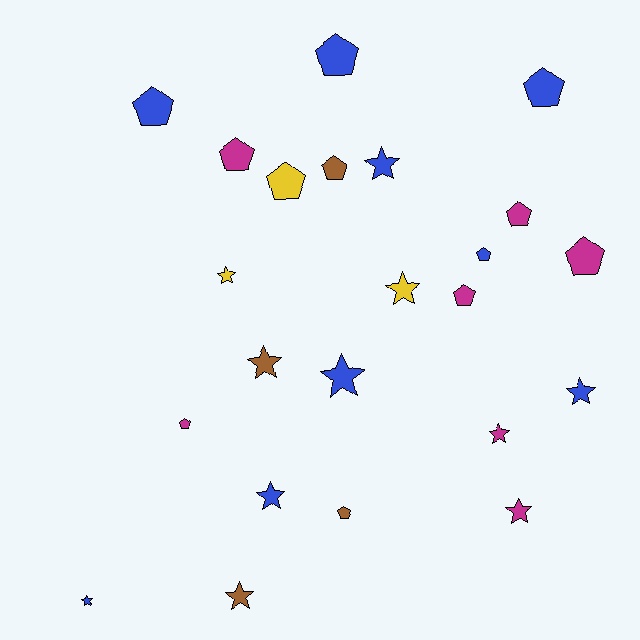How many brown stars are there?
There are 2 brown stars.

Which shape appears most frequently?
Pentagon, with 12 objects.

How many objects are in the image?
There are 23 objects.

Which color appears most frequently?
Blue, with 9 objects.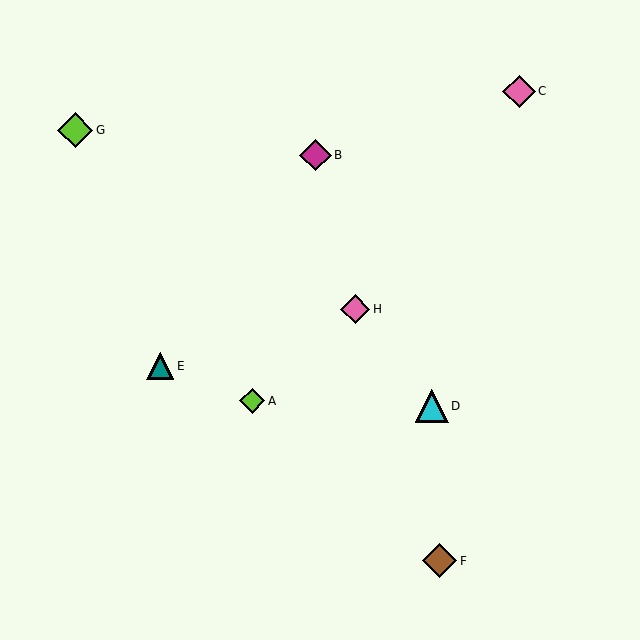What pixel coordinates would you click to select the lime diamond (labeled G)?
Click at (75, 130) to select the lime diamond G.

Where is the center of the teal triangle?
The center of the teal triangle is at (160, 366).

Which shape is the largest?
The lime diamond (labeled G) is the largest.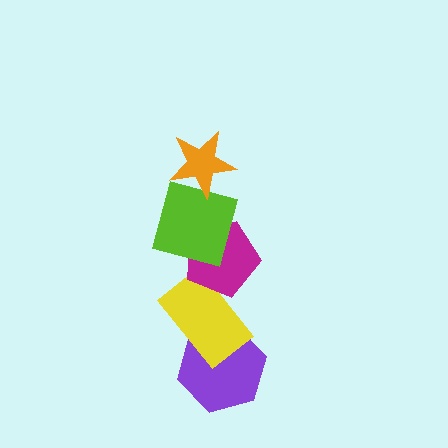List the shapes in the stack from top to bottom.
From top to bottom: the orange star, the lime square, the magenta pentagon, the yellow rectangle, the purple hexagon.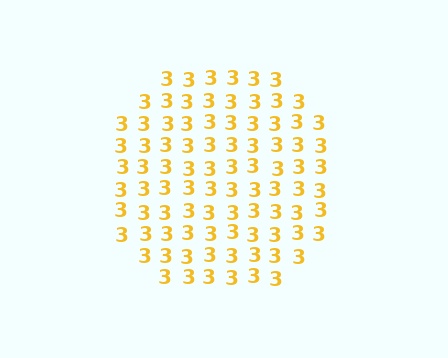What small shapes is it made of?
It is made of small digit 3's.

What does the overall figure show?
The overall figure shows a circle.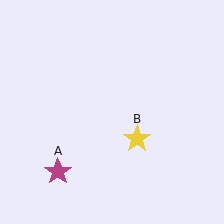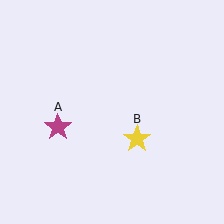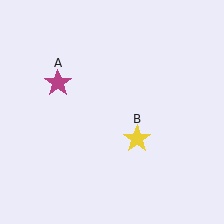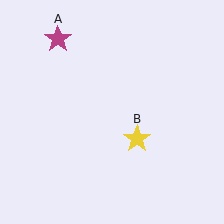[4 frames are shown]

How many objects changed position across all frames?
1 object changed position: magenta star (object A).